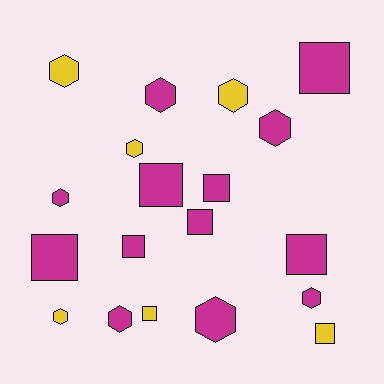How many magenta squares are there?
There are 7 magenta squares.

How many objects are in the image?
There are 19 objects.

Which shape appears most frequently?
Hexagon, with 10 objects.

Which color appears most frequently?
Magenta, with 13 objects.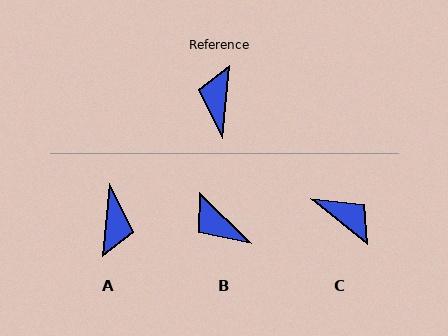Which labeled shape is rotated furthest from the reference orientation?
A, about 180 degrees away.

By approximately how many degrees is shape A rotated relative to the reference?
Approximately 180 degrees counter-clockwise.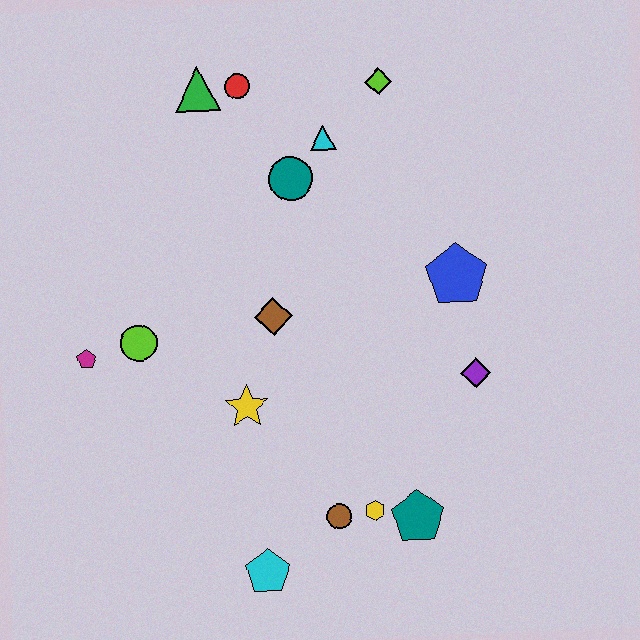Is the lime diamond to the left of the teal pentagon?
Yes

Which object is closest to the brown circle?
The yellow hexagon is closest to the brown circle.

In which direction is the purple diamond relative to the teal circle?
The purple diamond is below the teal circle.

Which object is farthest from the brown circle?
The green triangle is farthest from the brown circle.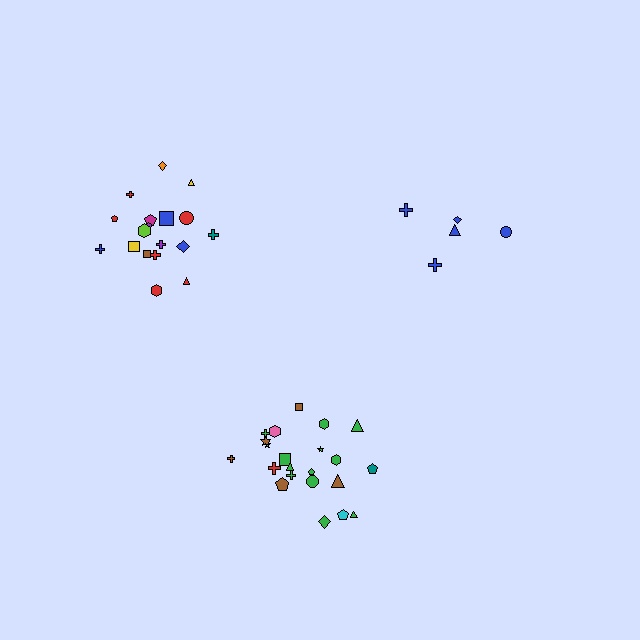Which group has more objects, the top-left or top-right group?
The top-left group.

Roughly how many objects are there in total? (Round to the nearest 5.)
Roughly 45 objects in total.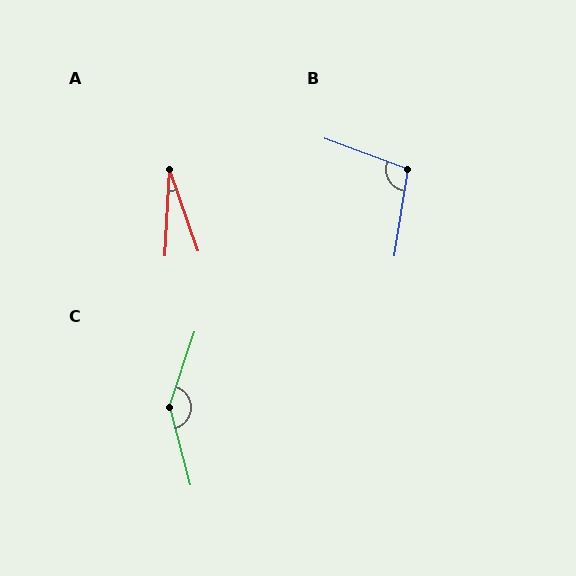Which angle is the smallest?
A, at approximately 22 degrees.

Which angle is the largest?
C, at approximately 146 degrees.